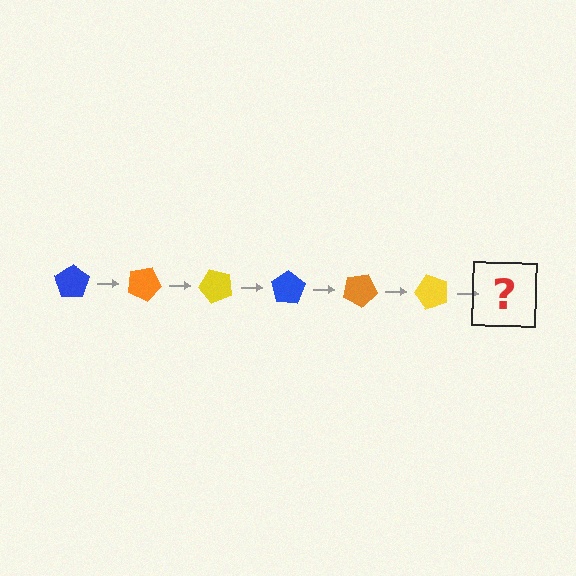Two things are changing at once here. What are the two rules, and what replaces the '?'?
The two rules are that it rotates 25 degrees each step and the color cycles through blue, orange, and yellow. The '?' should be a blue pentagon, rotated 150 degrees from the start.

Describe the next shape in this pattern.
It should be a blue pentagon, rotated 150 degrees from the start.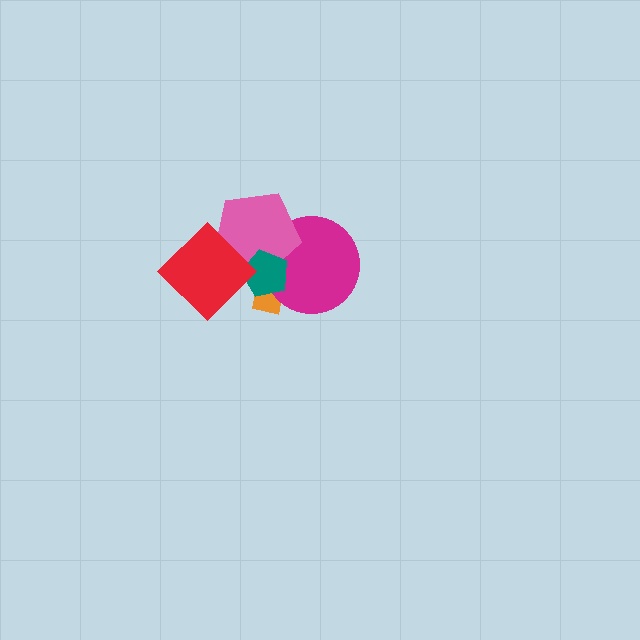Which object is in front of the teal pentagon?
The red diamond is in front of the teal pentagon.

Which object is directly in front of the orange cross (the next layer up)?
The magenta circle is directly in front of the orange cross.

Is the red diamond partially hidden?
No, no other shape covers it.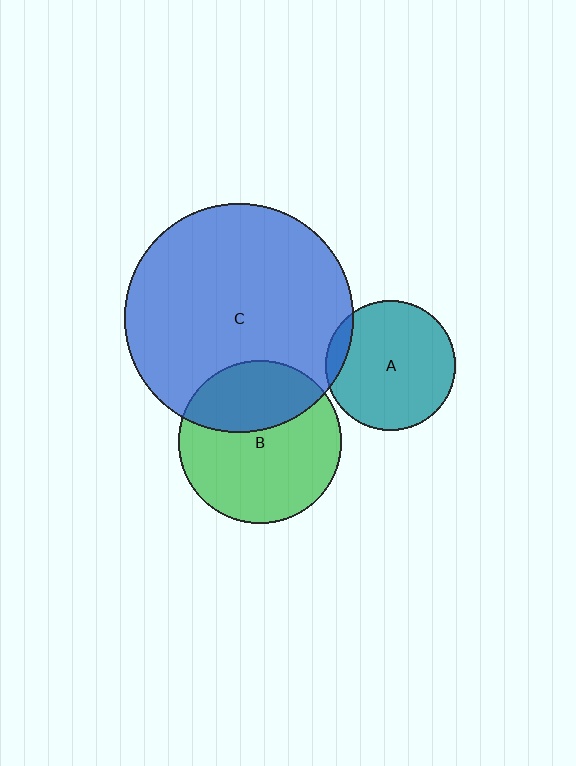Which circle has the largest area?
Circle C (blue).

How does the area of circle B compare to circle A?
Approximately 1.6 times.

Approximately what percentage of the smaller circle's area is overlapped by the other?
Approximately 10%.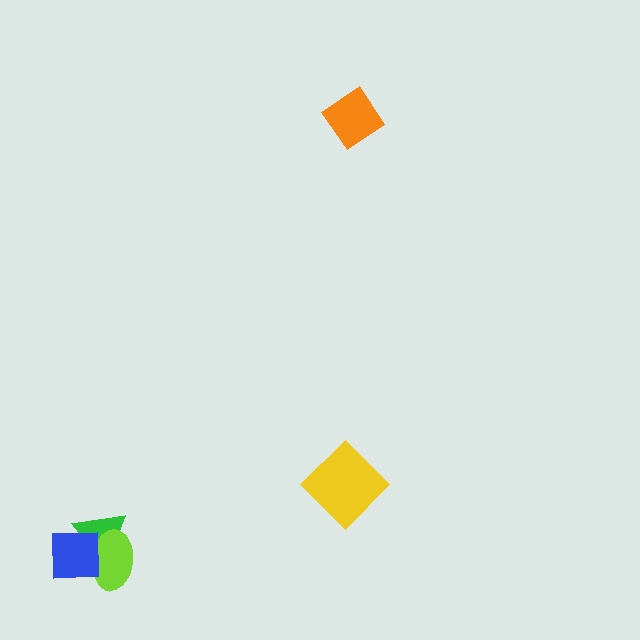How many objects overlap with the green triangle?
2 objects overlap with the green triangle.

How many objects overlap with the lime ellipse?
2 objects overlap with the lime ellipse.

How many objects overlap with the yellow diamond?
0 objects overlap with the yellow diamond.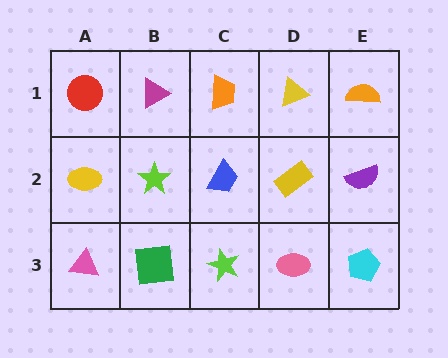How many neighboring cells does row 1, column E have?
2.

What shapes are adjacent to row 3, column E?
A purple semicircle (row 2, column E), a pink ellipse (row 3, column D).